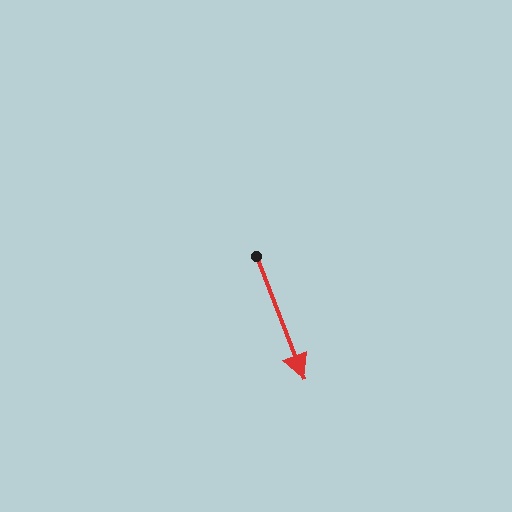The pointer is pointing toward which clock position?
Roughly 5 o'clock.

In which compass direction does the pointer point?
South.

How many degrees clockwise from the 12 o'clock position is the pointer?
Approximately 159 degrees.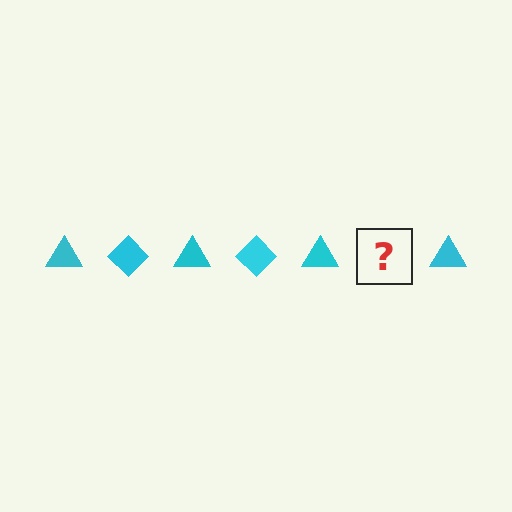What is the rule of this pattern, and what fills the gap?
The rule is that the pattern cycles through triangle, diamond shapes in cyan. The gap should be filled with a cyan diamond.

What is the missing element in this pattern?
The missing element is a cyan diamond.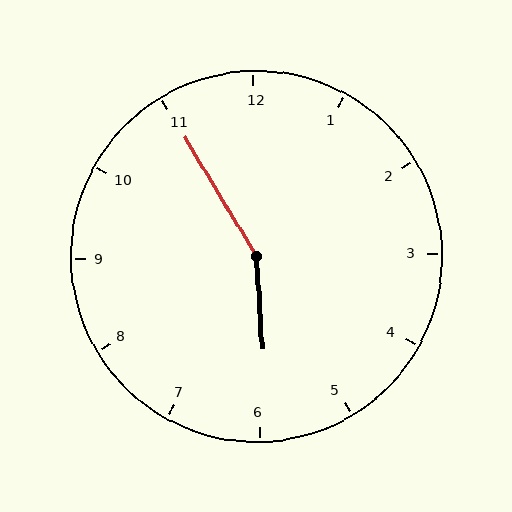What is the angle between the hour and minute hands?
Approximately 152 degrees.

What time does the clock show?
5:55.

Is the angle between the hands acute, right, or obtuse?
It is obtuse.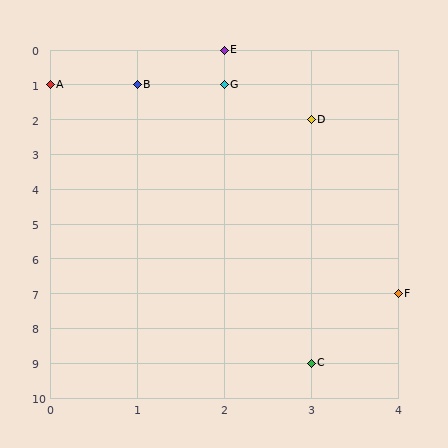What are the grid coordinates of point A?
Point A is at grid coordinates (0, 1).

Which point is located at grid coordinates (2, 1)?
Point G is at (2, 1).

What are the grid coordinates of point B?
Point B is at grid coordinates (1, 1).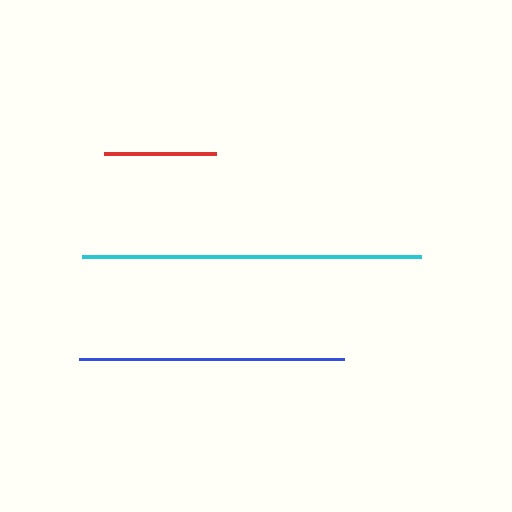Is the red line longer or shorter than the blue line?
The blue line is longer than the red line.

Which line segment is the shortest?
The red line is the shortest at approximately 113 pixels.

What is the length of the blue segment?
The blue segment is approximately 265 pixels long.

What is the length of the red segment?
The red segment is approximately 113 pixels long.